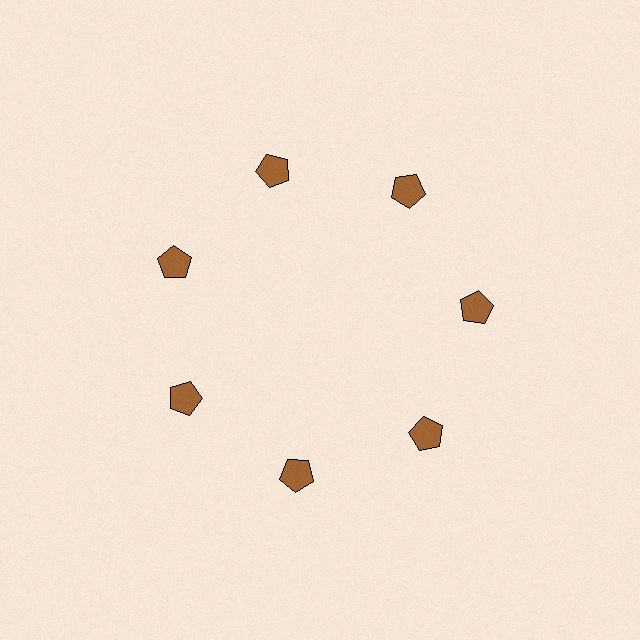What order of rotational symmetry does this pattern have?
This pattern has 7-fold rotational symmetry.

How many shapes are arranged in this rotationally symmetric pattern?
There are 7 shapes, arranged in 7 groups of 1.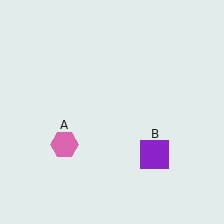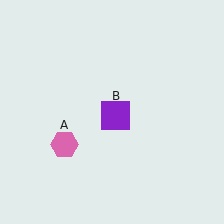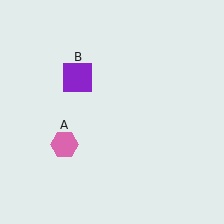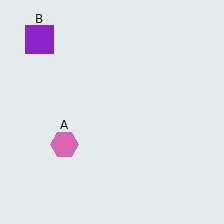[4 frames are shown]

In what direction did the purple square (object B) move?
The purple square (object B) moved up and to the left.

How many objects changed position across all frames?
1 object changed position: purple square (object B).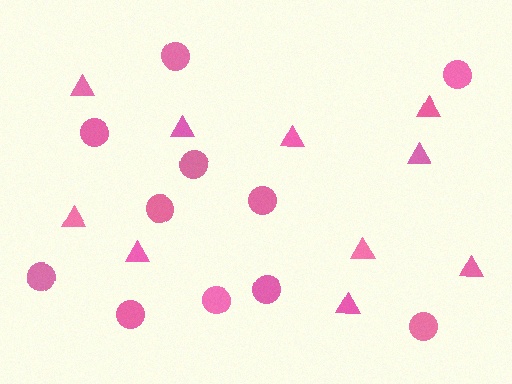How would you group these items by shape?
There are 2 groups: one group of triangles (10) and one group of circles (11).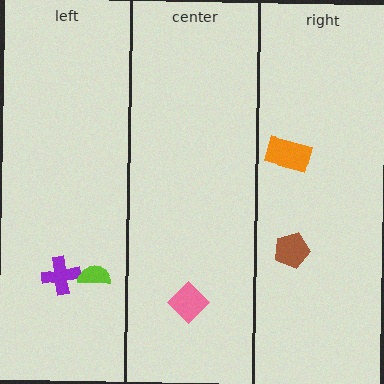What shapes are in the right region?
The brown pentagon, the orange rectangle.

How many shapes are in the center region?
1.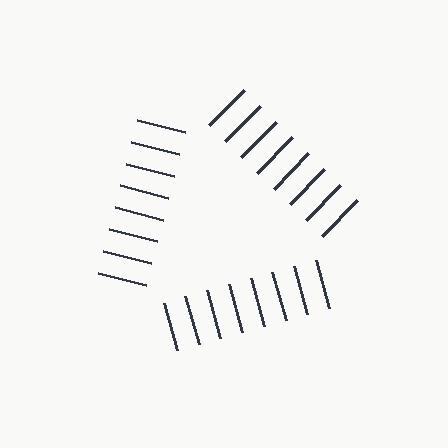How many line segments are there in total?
24 — 8 along each of the 3 edges.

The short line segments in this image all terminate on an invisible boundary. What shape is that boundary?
An illusory triangle — the line segments terminate on its edges but no continuous stroke is drawn.